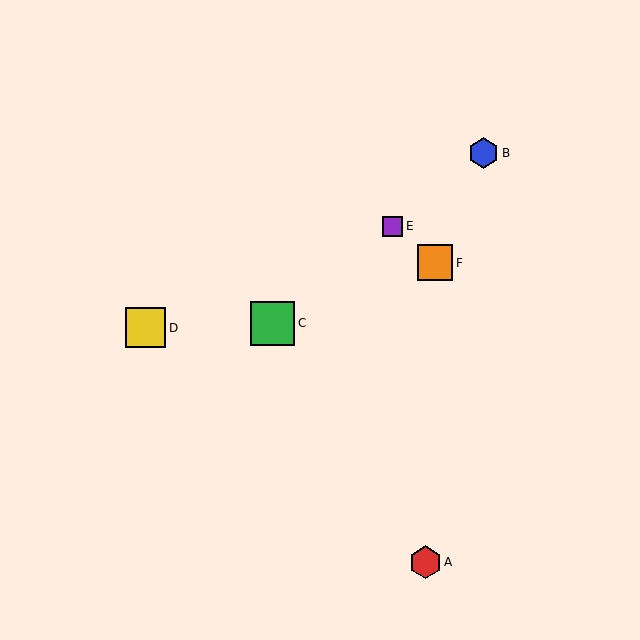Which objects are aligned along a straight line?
Objects B, C, E are aligned along a straight line.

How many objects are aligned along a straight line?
3 objects (B, C, E) are aligned along a straight line.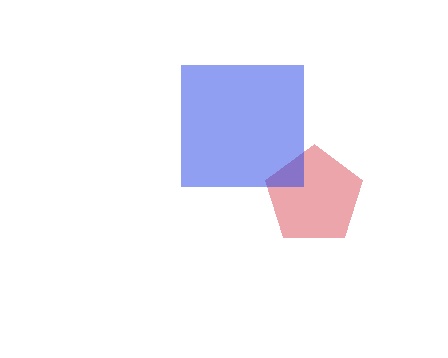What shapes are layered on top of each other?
The layered shapes are: a red pentagon, a blue square.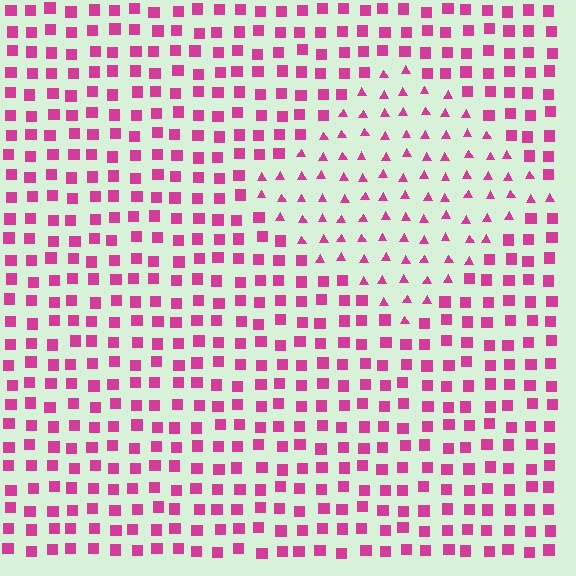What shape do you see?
I see a diamond.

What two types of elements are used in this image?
The image uses triangles inside the diamond region and squares outside it.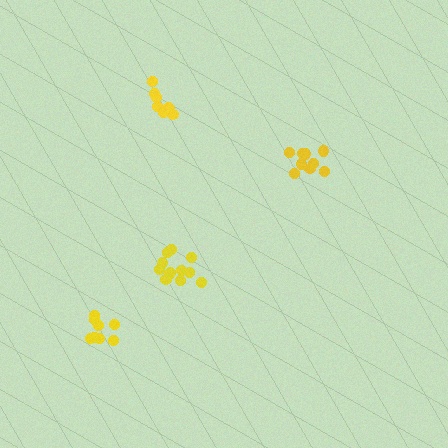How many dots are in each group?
Group 1: 8 dots, Group 2: 8 dots, Group 3: 12 dots, Group 4: 9 dots (37 total).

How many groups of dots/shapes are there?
There are 4 groups.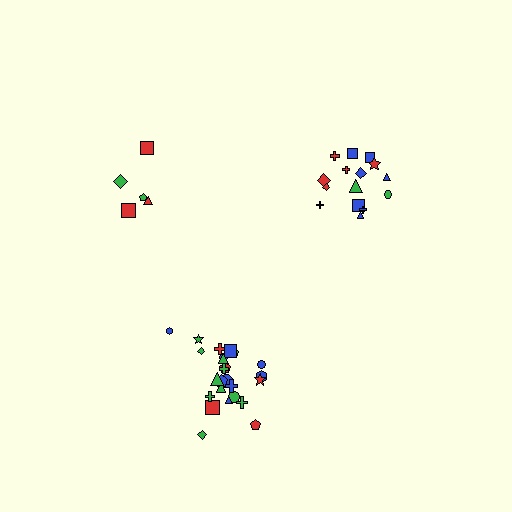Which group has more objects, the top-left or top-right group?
The top-right group.